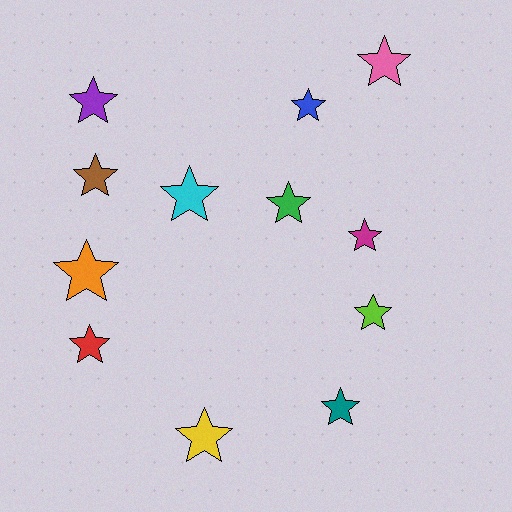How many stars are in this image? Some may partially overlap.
There are 12 stars.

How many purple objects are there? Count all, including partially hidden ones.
There is 1 purple object.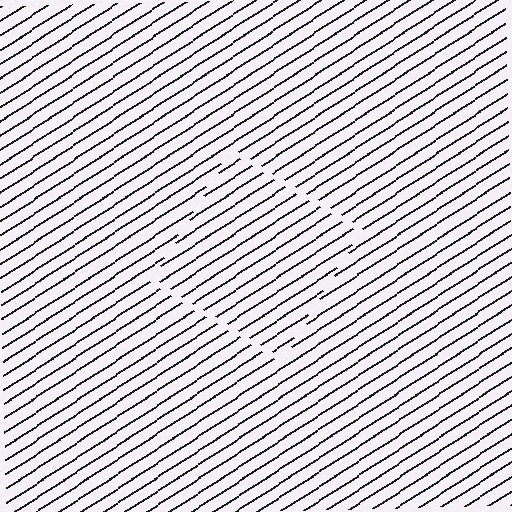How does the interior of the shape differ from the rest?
The interior of the shape contains the same grating, shifted by half a period — the contour is defined by the phase discontinuity where line-ends from the inner and outer gratings abut.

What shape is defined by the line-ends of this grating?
An illusory square. The interior of the shape contains the same grating, shifted by half a period — the contour is defined by the phase discontinuity where line-ends from the inner and outer gratings abut.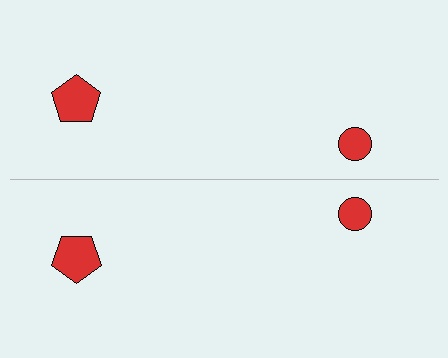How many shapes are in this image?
There are 4 shapes in this image.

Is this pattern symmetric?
Yes, this pattern has bilateral (reflection) symmetry.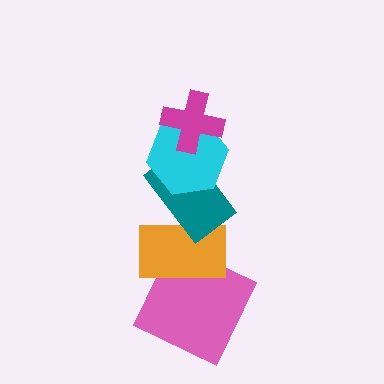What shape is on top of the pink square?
The orange rectangle is on top of the pink square.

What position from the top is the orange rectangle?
The orange rectangle is 4th from the top.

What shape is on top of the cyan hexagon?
The magenta cross is on top of the cyan hexagon.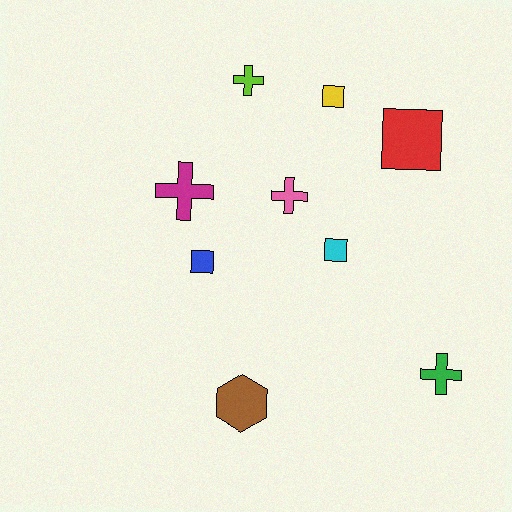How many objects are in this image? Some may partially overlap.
There are 9 objects.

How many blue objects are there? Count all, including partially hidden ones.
There is 1 blue object.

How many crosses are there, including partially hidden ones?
There are 4 crosses.